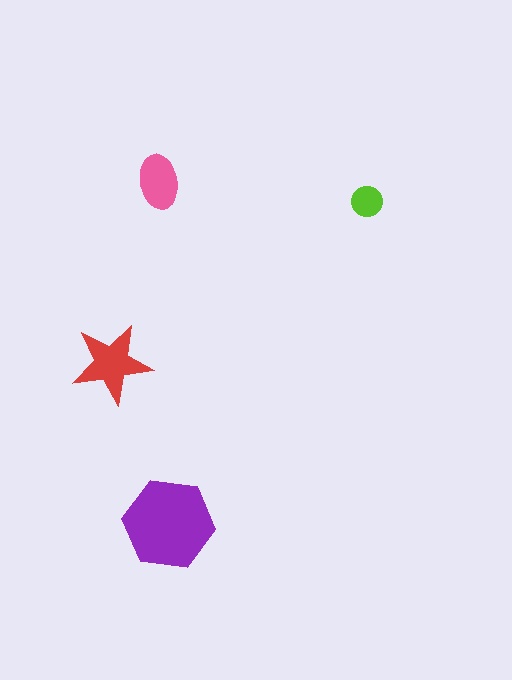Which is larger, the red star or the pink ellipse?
The red star.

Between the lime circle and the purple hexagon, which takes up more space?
The purple hexagon.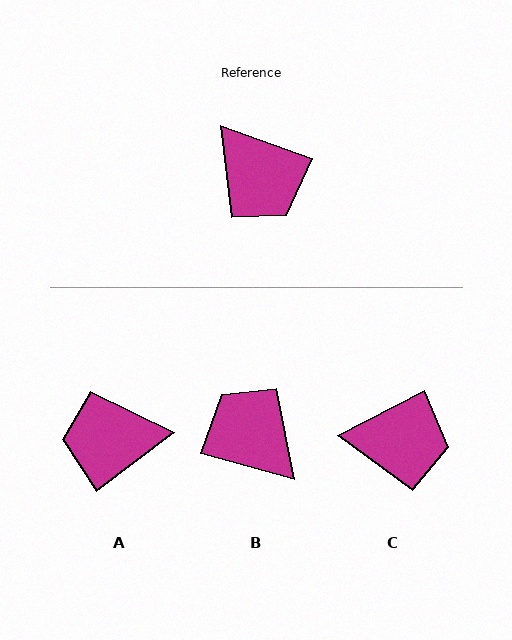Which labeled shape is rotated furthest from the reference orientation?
B, about 176 degrees away.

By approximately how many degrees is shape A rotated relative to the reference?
Approximately 123 degrees clockwise.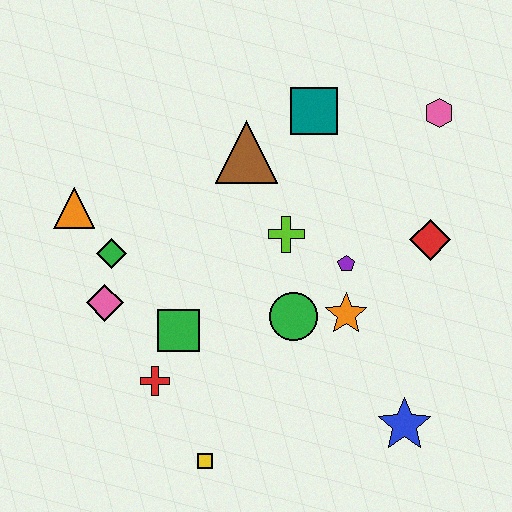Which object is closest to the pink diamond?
The green diamond is closest to the pink diamond.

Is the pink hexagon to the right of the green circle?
Yes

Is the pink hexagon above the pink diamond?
Yes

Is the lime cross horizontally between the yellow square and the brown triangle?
No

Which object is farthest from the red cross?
The pink hexagon is farthest from the red cross.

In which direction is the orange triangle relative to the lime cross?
The orange triangle is to the left of the lime cross.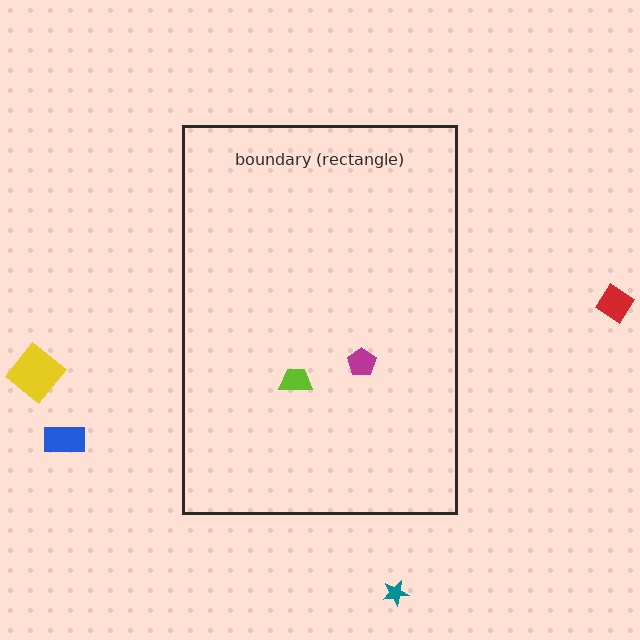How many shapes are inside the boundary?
2 inside, 4 outside.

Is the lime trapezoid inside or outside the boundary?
Inside.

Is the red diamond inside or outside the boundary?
Outside.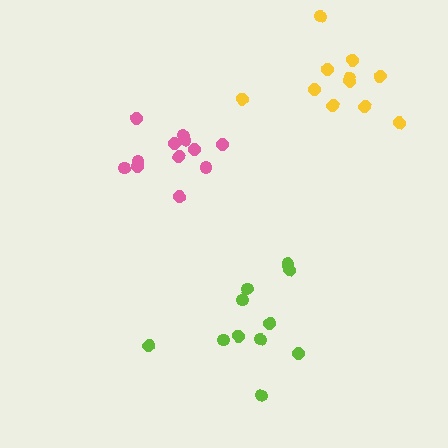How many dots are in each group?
Group 1: 11 dots, Group 2: 12 dots, Group 3: 11 dots (34 total).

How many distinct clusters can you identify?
There are 3 distinct clusters.